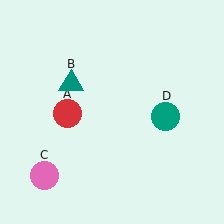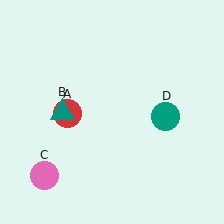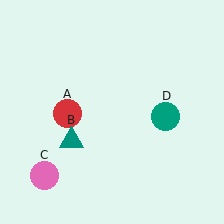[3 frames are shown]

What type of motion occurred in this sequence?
The teal triangle (object B) rotated counterclockwise around the center of the scene.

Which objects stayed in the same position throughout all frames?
Red circle (object A) and pink circle (object C) and teal circle (object D) remained stationary.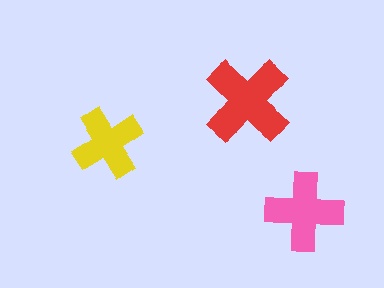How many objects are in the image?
There are 3 objects in the image.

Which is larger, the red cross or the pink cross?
The red one.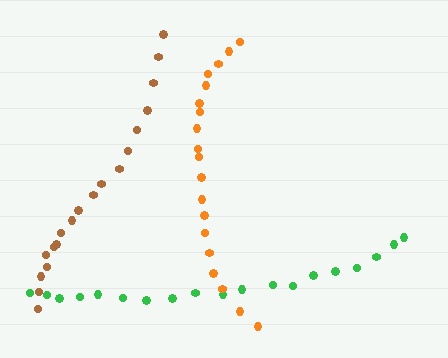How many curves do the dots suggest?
There are 3 distinct paths.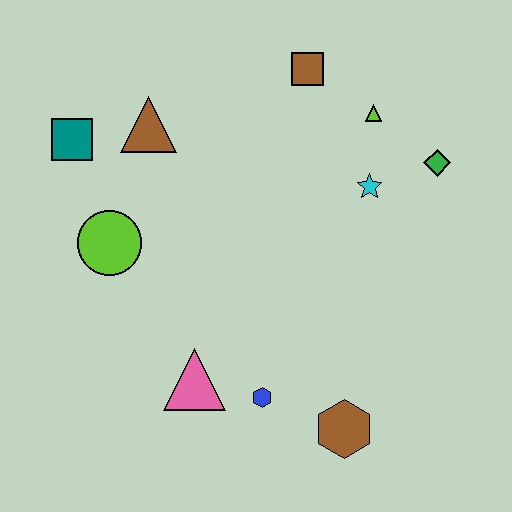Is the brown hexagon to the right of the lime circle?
Yes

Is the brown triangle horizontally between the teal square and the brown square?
Yes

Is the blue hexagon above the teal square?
No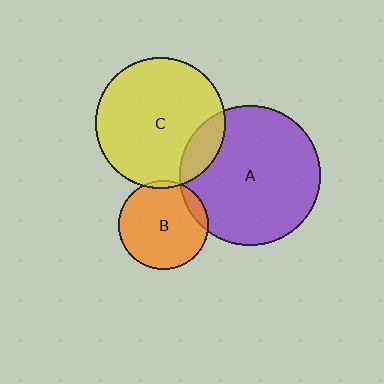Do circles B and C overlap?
Yes.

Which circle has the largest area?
Circle A (purple).